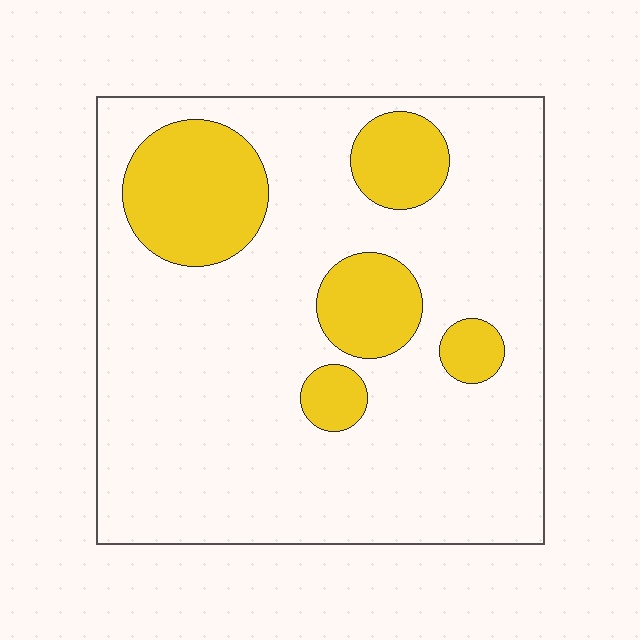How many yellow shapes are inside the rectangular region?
5.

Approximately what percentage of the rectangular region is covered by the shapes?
Approximately 20%.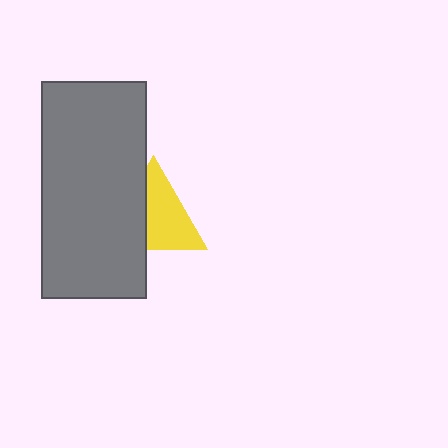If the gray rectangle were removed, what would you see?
You would see the complete yellow triangle.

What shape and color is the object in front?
The object in front is a gray rectangle.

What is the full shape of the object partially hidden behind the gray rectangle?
The partially hidden object is a yellow triangle.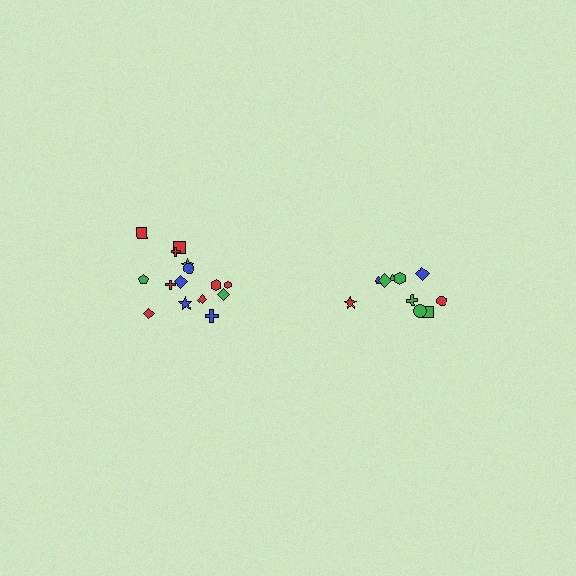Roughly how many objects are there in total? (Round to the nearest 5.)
Roughly 25 objects in total.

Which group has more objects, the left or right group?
The left group.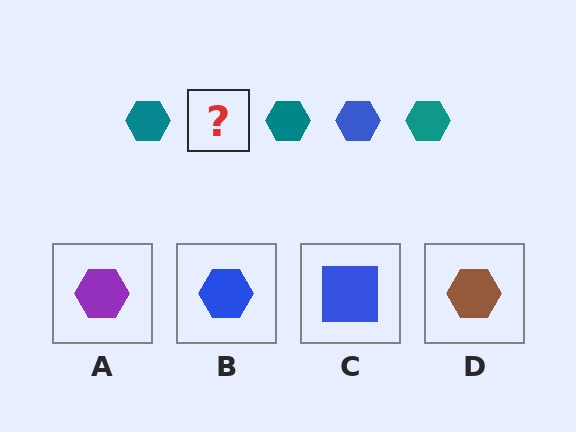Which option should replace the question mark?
Option B.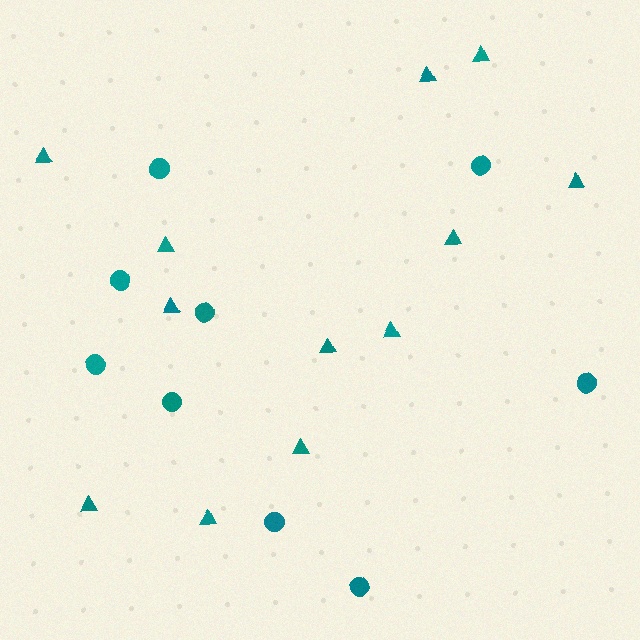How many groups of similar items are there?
There are 2 groups: one group of triangles (12) and one group of circles (9).